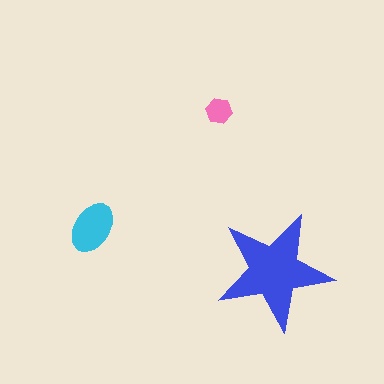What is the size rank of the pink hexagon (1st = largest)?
3rd.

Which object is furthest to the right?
The blue star is rightmost.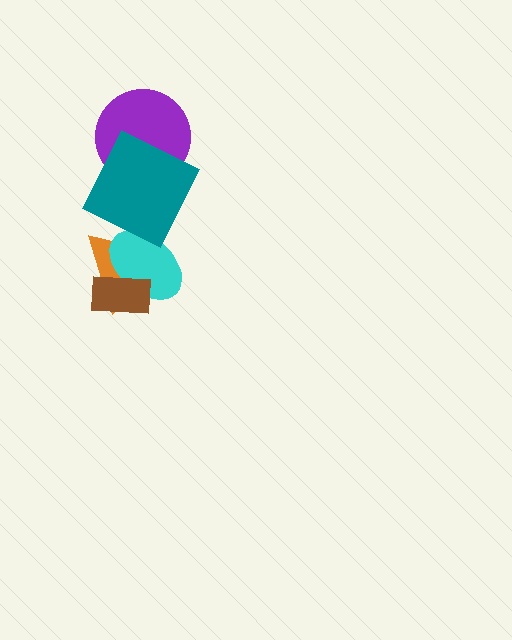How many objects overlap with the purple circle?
1 object overlaps with the purple circle.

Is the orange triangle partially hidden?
Yes, it is partially covered by another shape.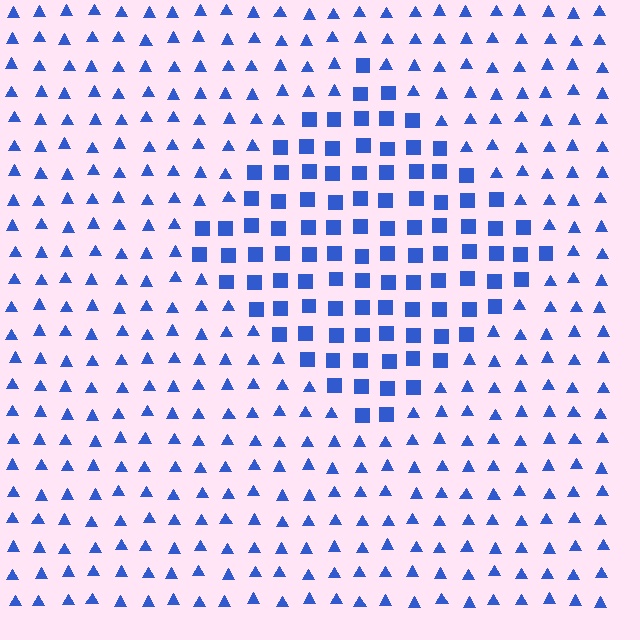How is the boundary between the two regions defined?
The boundary is defined by a change in element shape: squares inside vs. triangles outside. All elements share the same color and spacing.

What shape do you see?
I see a diamond.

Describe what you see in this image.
The image is filled with small blue elements arranged in a uniform grid. A diamond-shaped region contains squares, while the surrounding area contains triangles. The boundary is defined purely by the change in element shape.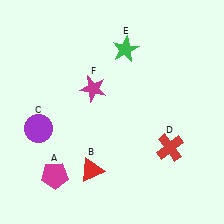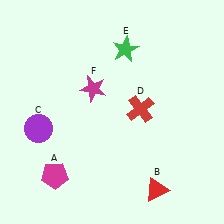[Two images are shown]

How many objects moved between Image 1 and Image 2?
2 objects moved between the two images.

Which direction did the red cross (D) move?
The red cross (D) moved up.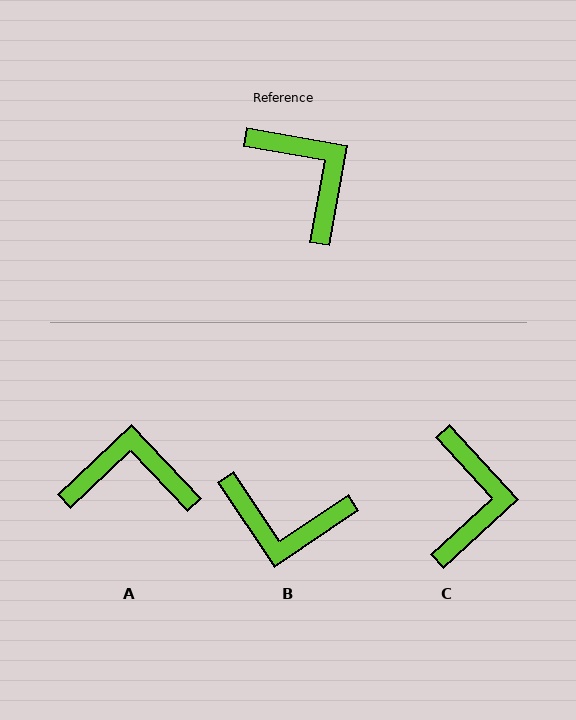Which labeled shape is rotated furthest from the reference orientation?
B, about 136 degrees away.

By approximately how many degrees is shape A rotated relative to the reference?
Approximately 54 degrees counter-clockwise.